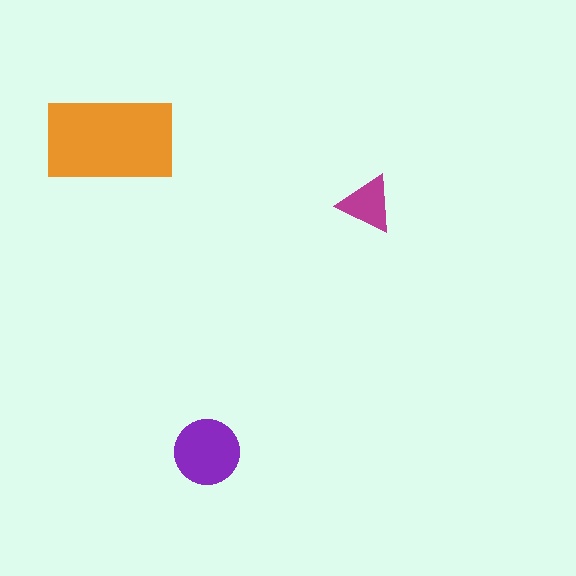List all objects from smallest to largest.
The magenta triangle, the purple circle, the orange rectangle.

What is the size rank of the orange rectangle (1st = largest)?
1st.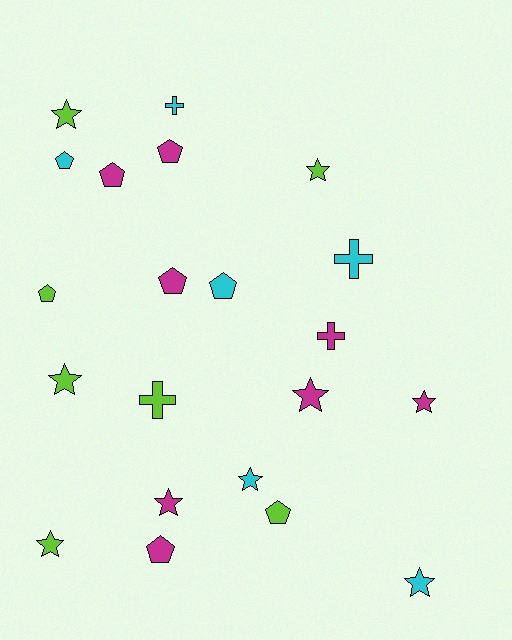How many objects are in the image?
There are 21 objects.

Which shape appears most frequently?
Star, with 9 objects.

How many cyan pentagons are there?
There are 2 cyan pentagons.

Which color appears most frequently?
Magenta, with 8 objects.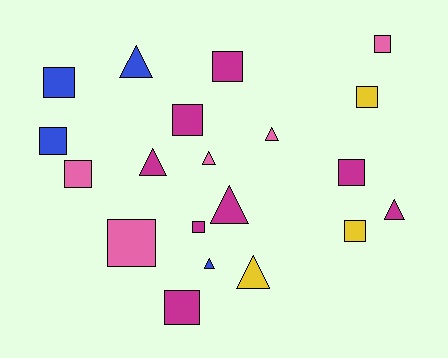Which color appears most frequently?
Magenta, with 8 objects.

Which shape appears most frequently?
Square, with 12 objects.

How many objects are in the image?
There are 20 objects.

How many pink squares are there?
There are 3 pink squares.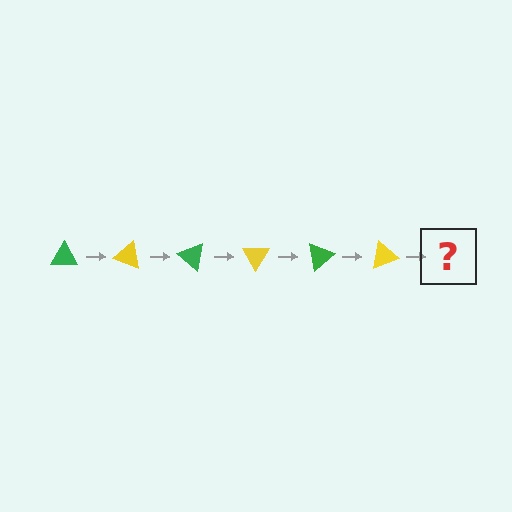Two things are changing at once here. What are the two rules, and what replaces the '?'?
The two rules are that it rotates 20 degrees each step and the color cycles through green and yellow. The '?' should be a green triangle, rotated 120 degrees from the start.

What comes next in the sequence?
The next element should be a green triangle, rotated 120 degrees from the start.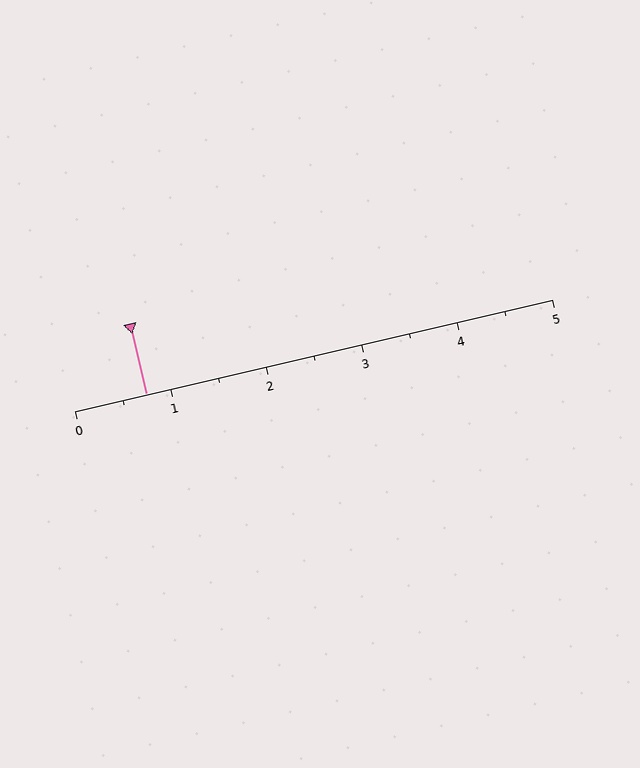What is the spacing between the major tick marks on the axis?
The major ticks are spaced 1 apart.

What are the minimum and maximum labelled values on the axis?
The axis runs from 0 to 5.